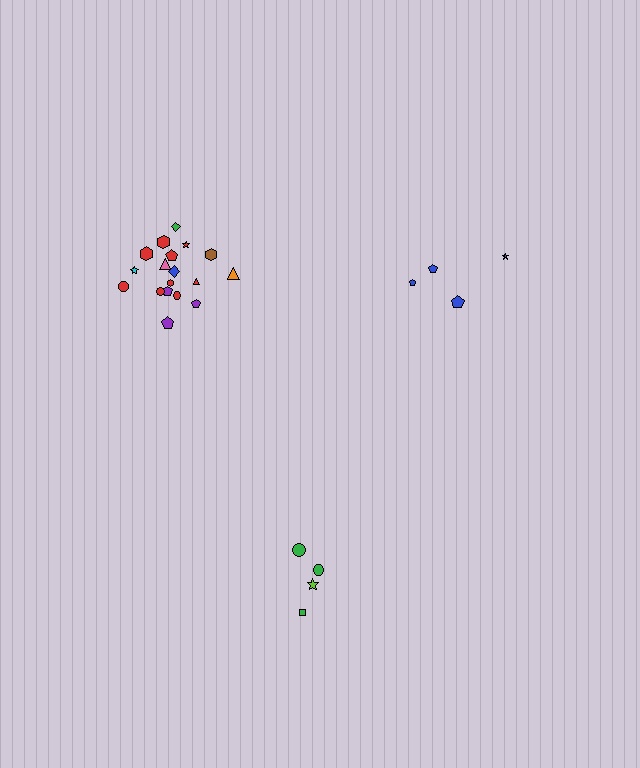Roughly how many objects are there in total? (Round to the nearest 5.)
Roughly 25 objects in total.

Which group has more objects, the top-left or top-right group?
The top-left group.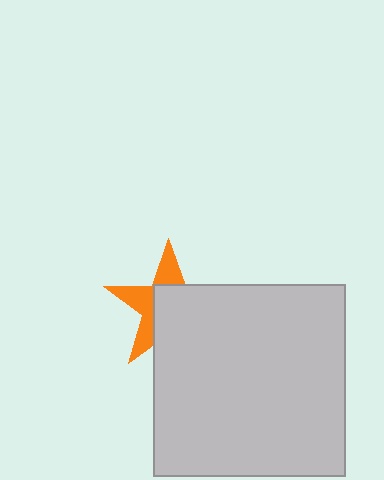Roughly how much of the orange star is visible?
A small part of it is visible (roughly 41%).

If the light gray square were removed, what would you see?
You would see the complete orange star.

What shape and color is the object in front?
The object in front is a light gray square.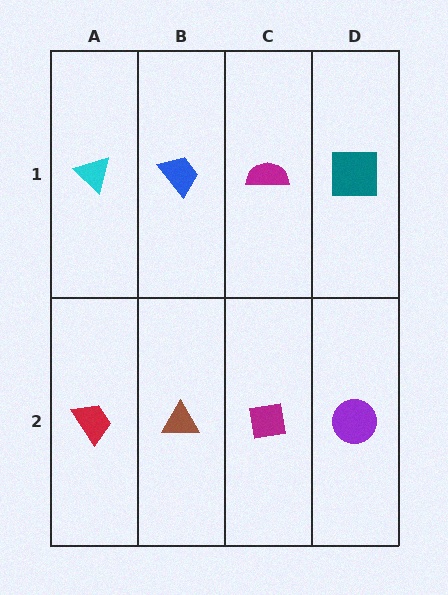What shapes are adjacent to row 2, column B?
A blue trapezoid (row 1, column B), a red trapezoid (row 2, column A), a magenta square (row 2, column C).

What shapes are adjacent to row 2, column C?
A magenta semicircle (row 1, column C), a brown triangle (row 2, column B), a purple circle (row 2, column D).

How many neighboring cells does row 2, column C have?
3.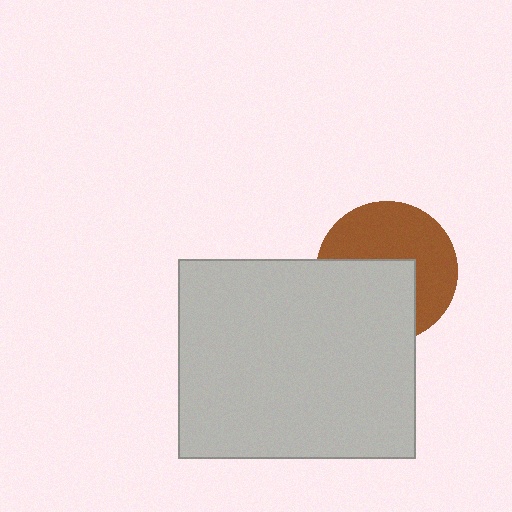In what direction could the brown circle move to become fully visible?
The brown circle could move up. That would shift it out from behind the light gray rectangle entirely.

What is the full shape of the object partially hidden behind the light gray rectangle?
The partially hidden object is a brown circle.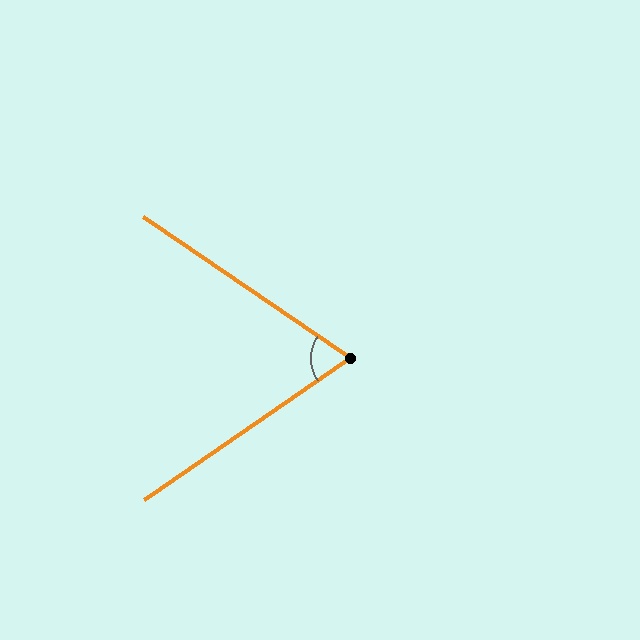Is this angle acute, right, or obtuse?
It is acute.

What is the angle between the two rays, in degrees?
Approximately 69 degrees.